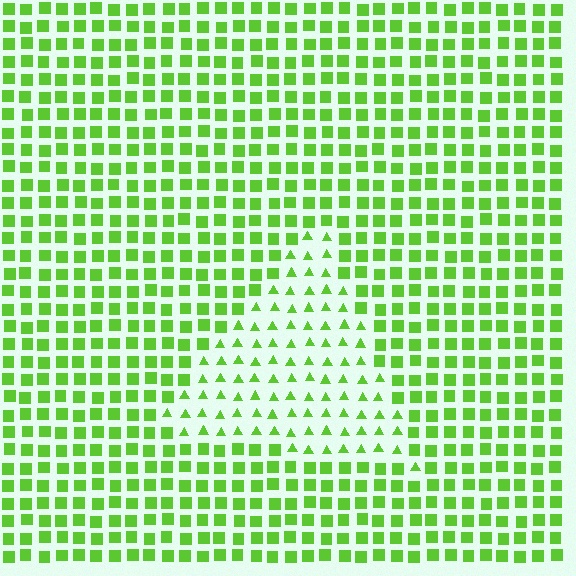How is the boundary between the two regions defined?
The boundary is defined by a change in element shape: triangles inside vs. squares outside. All elements share the same color and spacing.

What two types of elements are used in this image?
The image uses triangles inside the triangle region and squares outside it.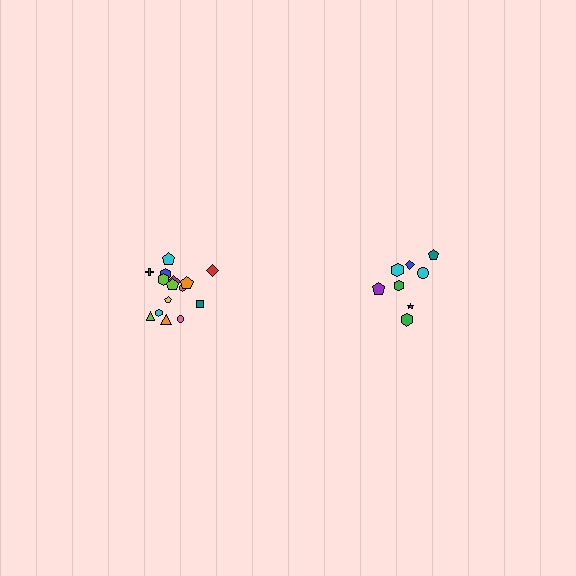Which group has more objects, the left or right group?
The left group.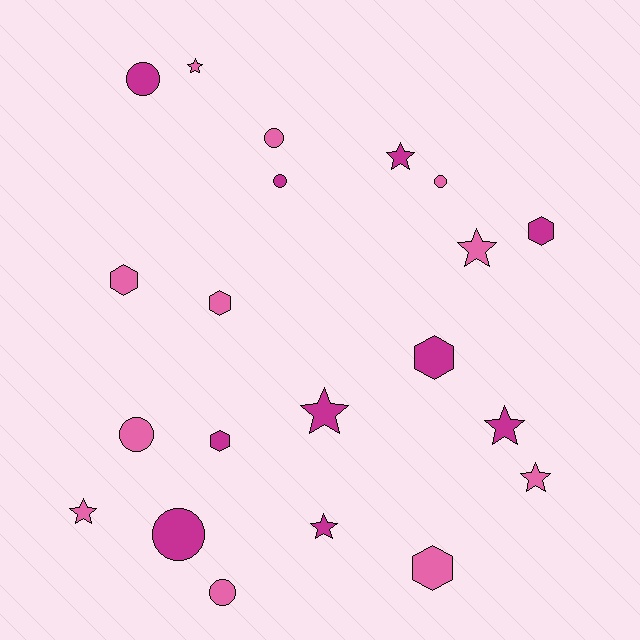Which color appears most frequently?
Pink, with 11 objects.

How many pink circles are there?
There are 4 pink circles.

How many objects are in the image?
There are 21 objects.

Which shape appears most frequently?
Star, with 8 objects.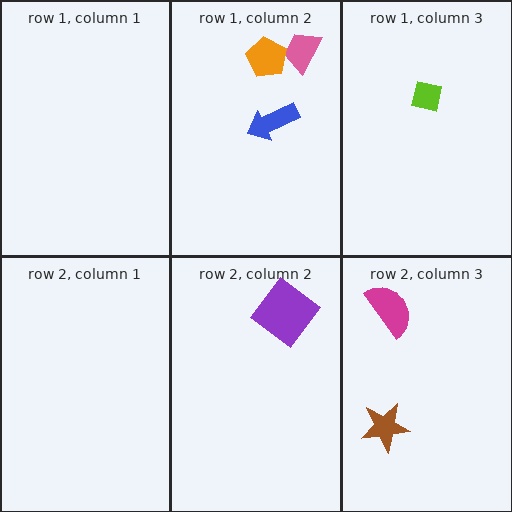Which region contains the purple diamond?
The row 2, column 2 region.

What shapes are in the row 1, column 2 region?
The blue arrow, the pink trapezoid, the orange pentagon.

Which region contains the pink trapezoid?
The row 1, column 2 region.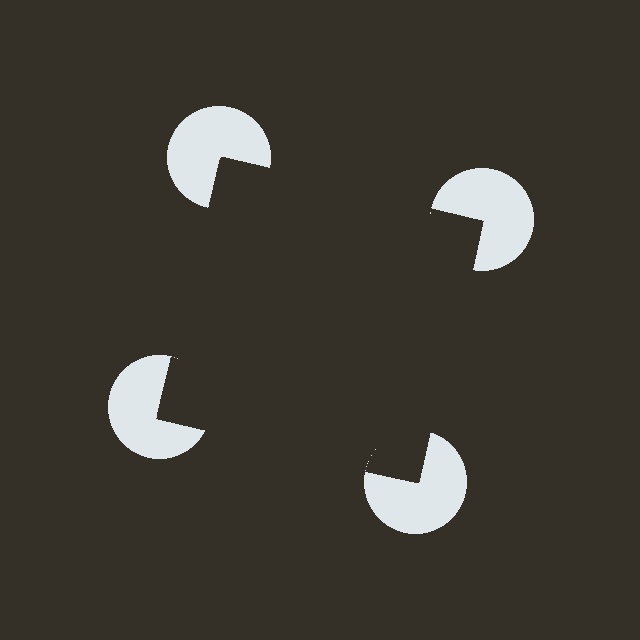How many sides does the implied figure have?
4 sides.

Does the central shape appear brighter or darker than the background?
It typically appears slightly darker than the background, even though no actual brightness change is drawn.